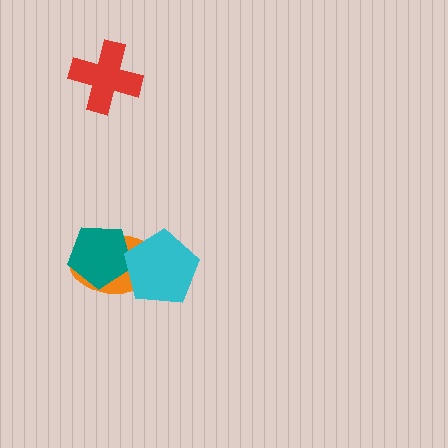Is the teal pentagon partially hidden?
Yes, it is partially covered by another shape.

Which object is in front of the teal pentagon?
The cyan pentagon is in front of the teal pentagon.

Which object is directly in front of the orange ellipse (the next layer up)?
The teal pentagon is directly in front of the orange ellipse.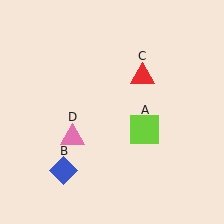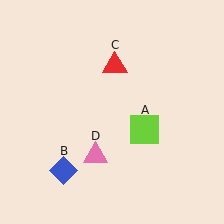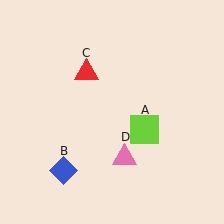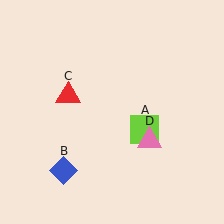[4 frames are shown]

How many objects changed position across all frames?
2 objects changed position: red triangle (object C), pink triangle (object D).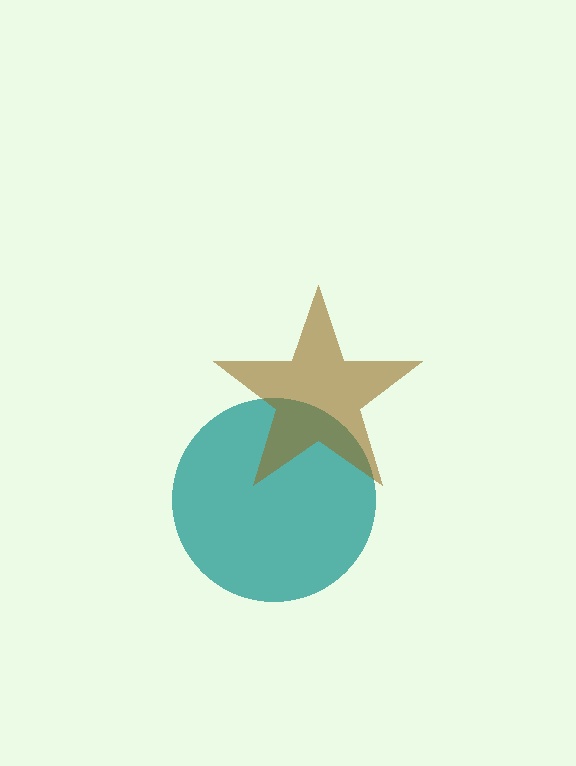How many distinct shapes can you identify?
There are 2 distinct shapes: a teal circle, a brown star.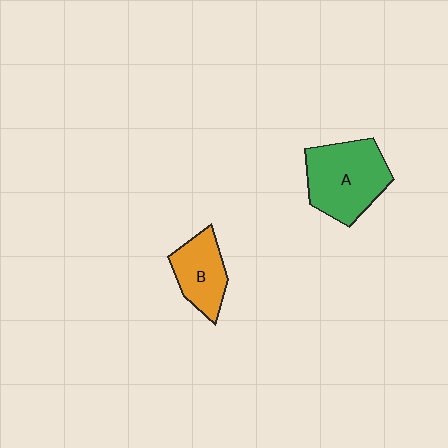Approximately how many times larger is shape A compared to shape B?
Approximately 1.6 times.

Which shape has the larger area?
Shape A (green).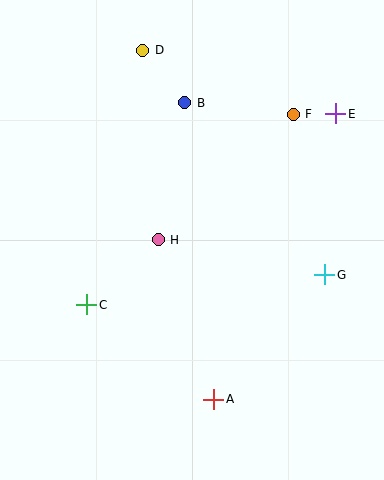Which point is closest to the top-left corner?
Point D is closest to the top-left corner.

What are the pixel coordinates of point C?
Point C is at (87, 305).